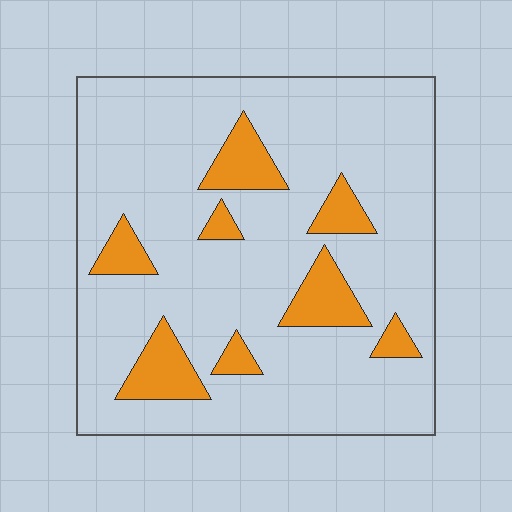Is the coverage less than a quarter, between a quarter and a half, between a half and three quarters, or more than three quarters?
Less than a quarter.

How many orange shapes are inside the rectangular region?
8.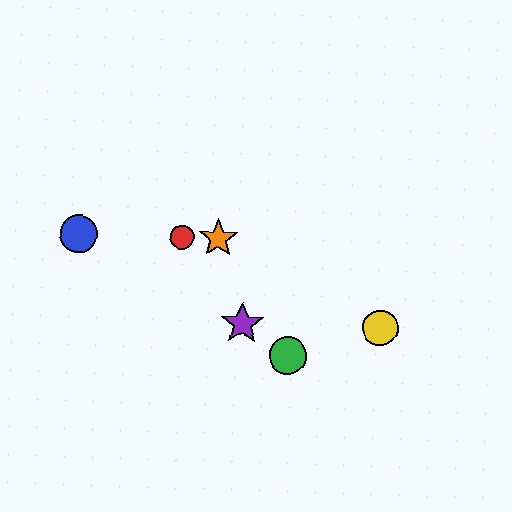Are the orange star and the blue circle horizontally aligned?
Yes, both are at y≈238.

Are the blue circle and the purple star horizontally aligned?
No, the blue circle is at y≈234 and the purple star is at y≈324.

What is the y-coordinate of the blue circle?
The blue circle is at y≈234.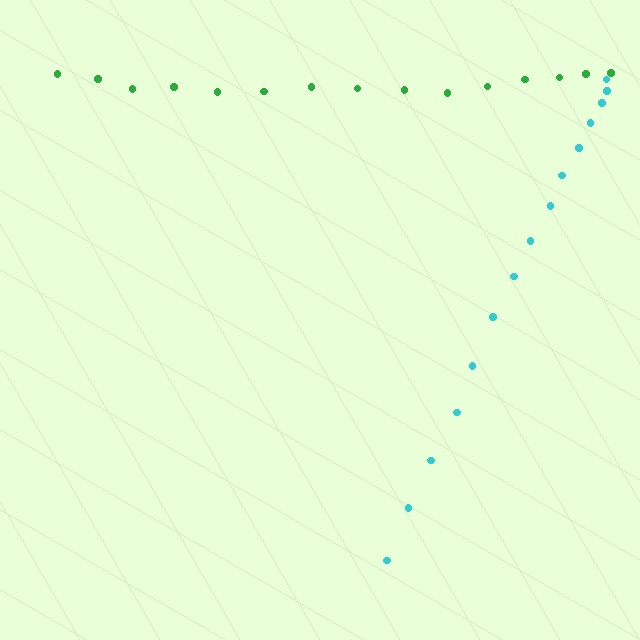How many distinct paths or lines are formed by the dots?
There are 2 distinct paths.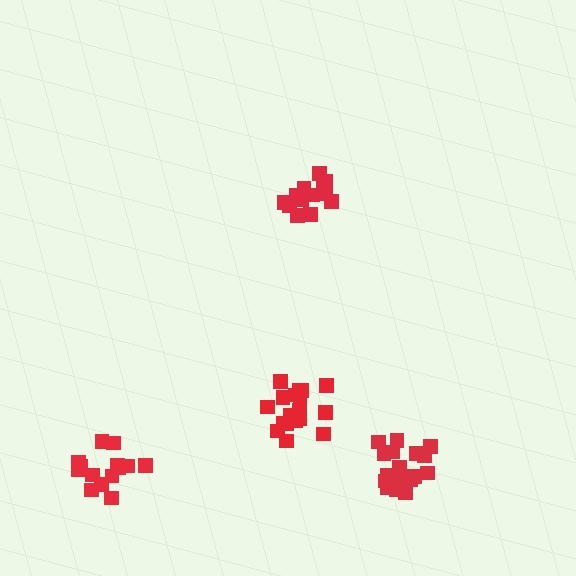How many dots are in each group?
Group 1: 14 dots, Group 2: 18 dots, Group 3: 17 dots, Group 4: 13 dots (62 total).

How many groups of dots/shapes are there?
There are 4 groups.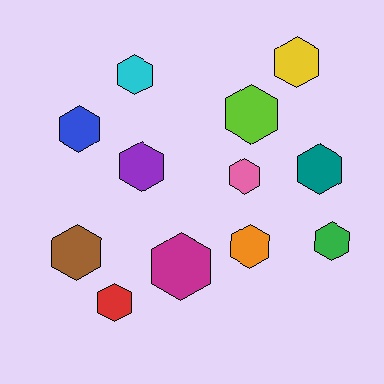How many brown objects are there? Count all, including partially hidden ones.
There is 1 brown object.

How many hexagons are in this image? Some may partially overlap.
There are 12 hexagons.